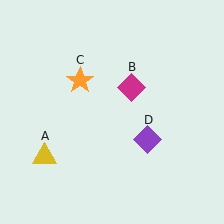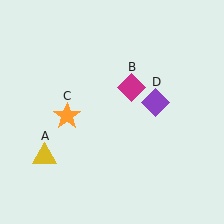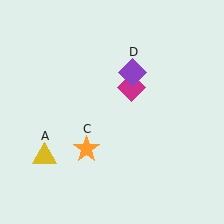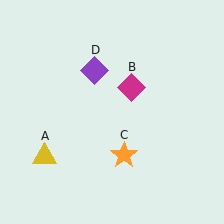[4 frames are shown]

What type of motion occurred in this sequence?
The orange star (object C), purple diamond (object D) rotated counterclockwise around the center of the scene.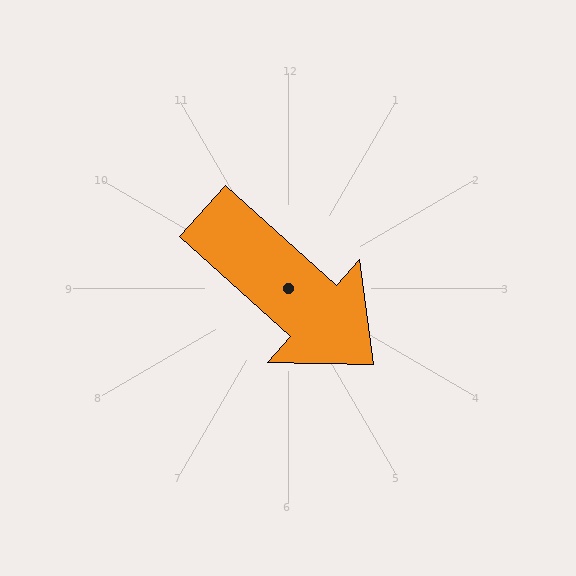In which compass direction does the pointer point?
Southeast.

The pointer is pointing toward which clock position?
Roughly 4 o'clock.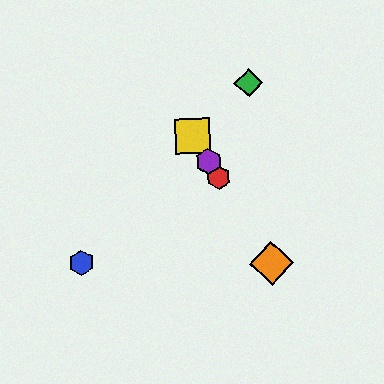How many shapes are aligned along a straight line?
4 shapes (the red hexagon, the yellow square, the purple hexagon, the orange diamond) are aligned along a straight line.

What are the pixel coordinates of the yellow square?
The yellow square is at (193, 136).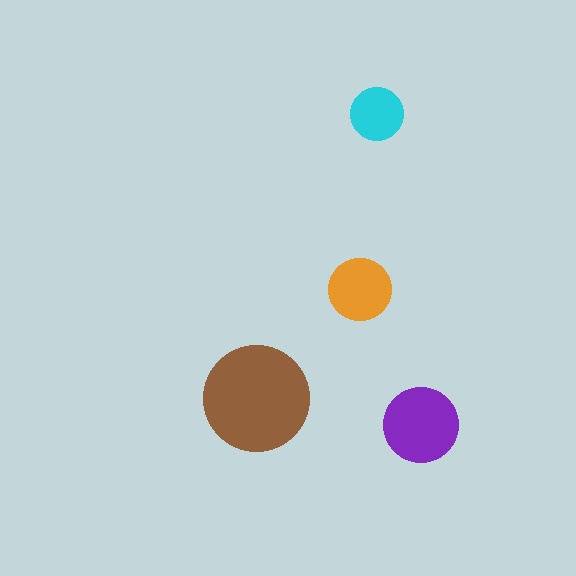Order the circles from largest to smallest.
the brown one, the purple one, the orange one, the cyan one.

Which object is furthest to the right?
The purple circle is rightmost.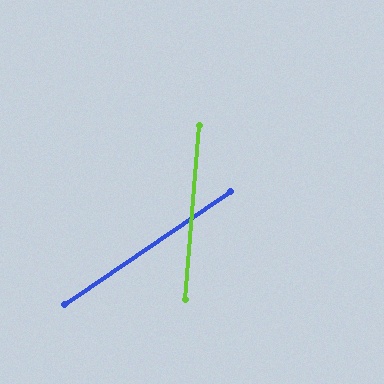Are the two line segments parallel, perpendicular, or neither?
Neither parallel nor perpendicular — they differ by about 51°.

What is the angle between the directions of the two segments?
Approximately 51 degrees.